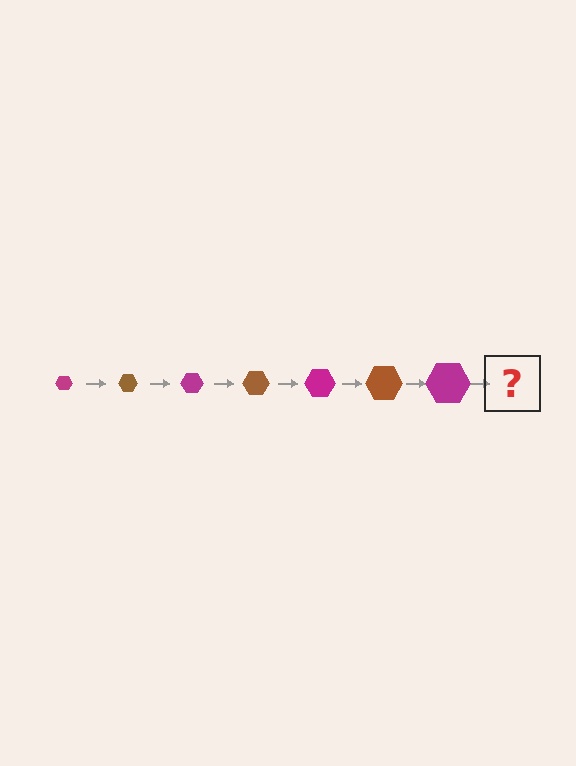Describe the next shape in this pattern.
It should be a brown hexagon, larger than the previous one.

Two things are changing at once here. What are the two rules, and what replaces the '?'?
The two rules are that the hexagon grows larger each step and the color cycles through magenta and brown. The '?' should be a brown hexagon, larger than the previous one.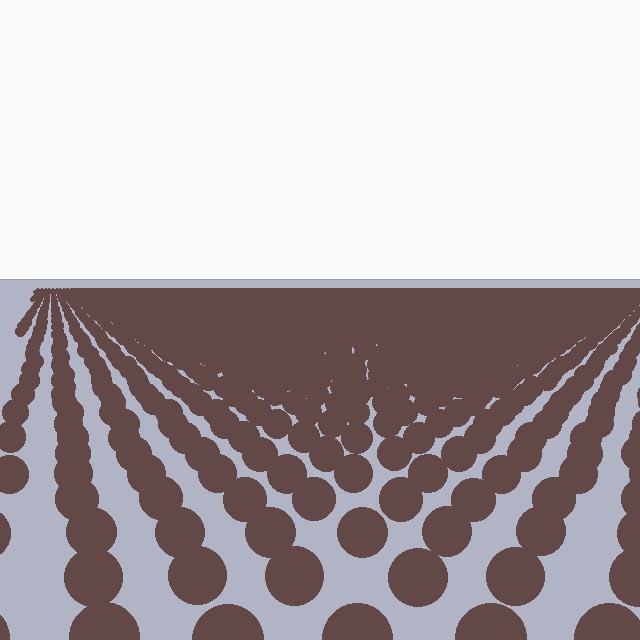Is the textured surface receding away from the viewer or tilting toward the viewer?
The surface is receding away from the viewer. Texture elements get smaller and denser toward the top.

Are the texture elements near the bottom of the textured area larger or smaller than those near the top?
Larger. Near the bottom, elements are closer to the viewer and appear at a bigger on-screen size.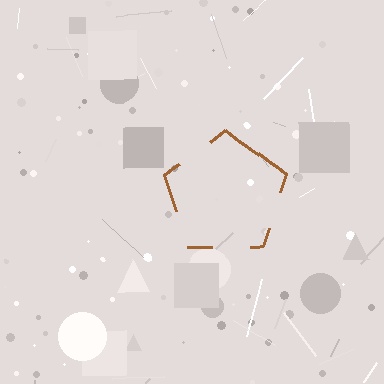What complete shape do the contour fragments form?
The contour fragments form a pentagon.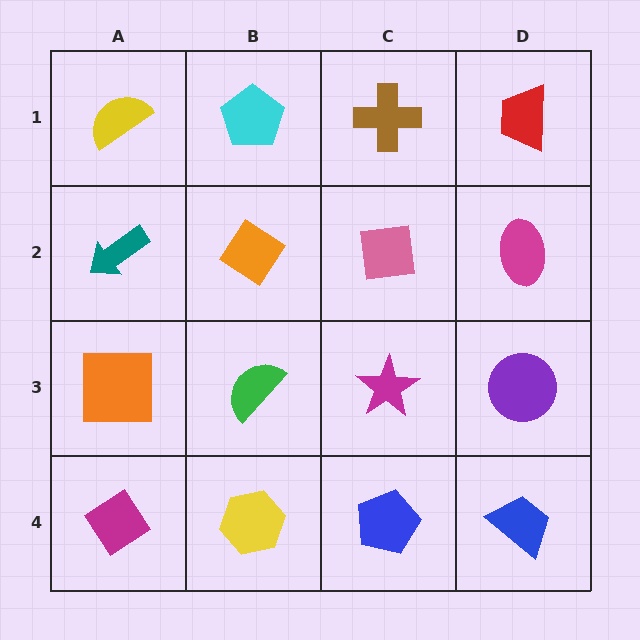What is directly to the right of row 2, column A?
An orange diamond.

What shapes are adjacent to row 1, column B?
An orange diamond (row 2, column B), a yellow semicircle (row 1, column A), a brown cross (row 1, column C).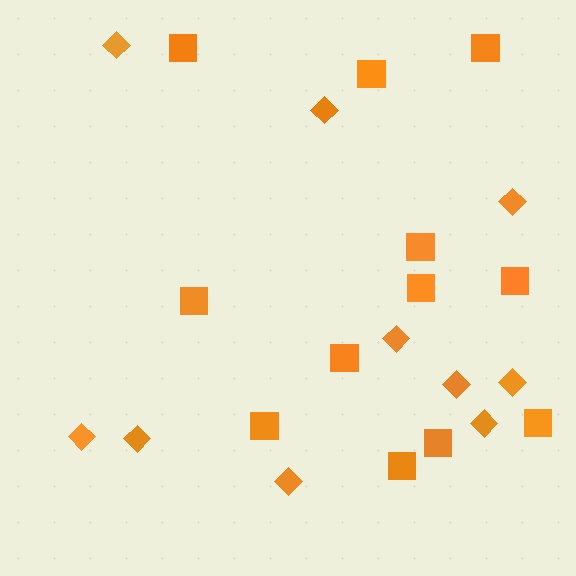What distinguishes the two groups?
There are 2 groups: one group of diamonds (10) and one group of squares (12).